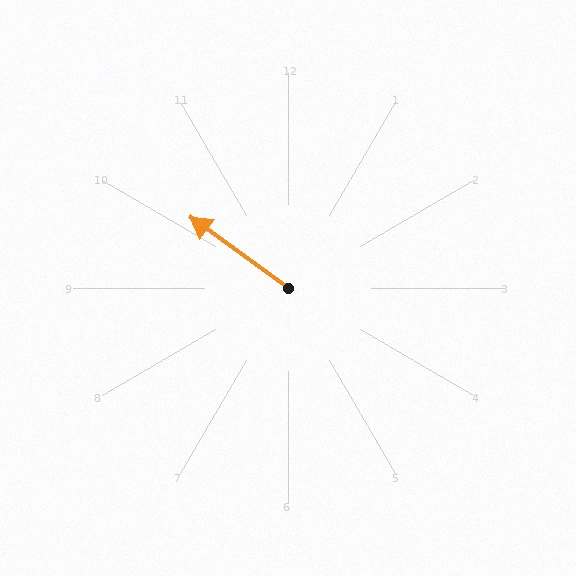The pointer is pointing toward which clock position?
Roughly 10 o'clock.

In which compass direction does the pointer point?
Northwest.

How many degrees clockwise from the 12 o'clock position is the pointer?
Approximately 306 degrees.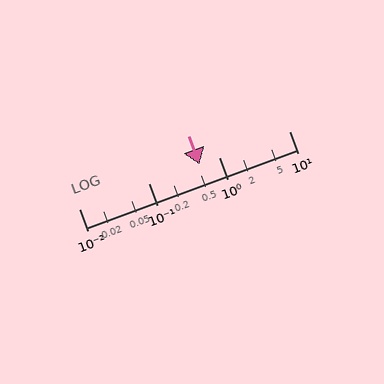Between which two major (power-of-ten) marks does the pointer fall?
The pointer is between 0.1 and 1.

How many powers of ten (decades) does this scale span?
The scale spans 3 decades, from 0.01 to 10.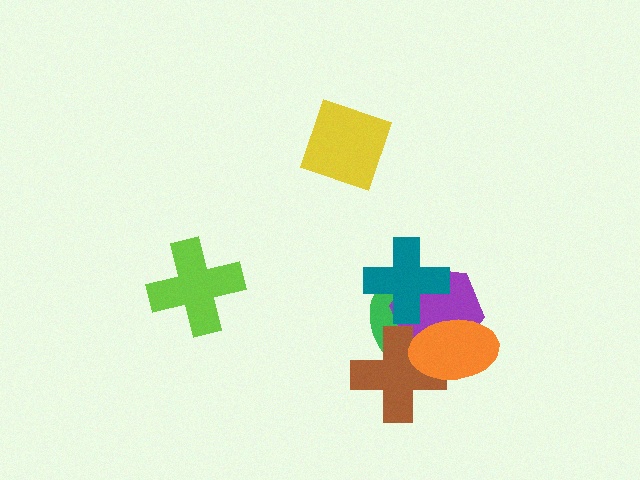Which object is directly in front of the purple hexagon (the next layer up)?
The teal cross is directly in front of the purple hexagon.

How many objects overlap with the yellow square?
0 objects overlap with the yellow square.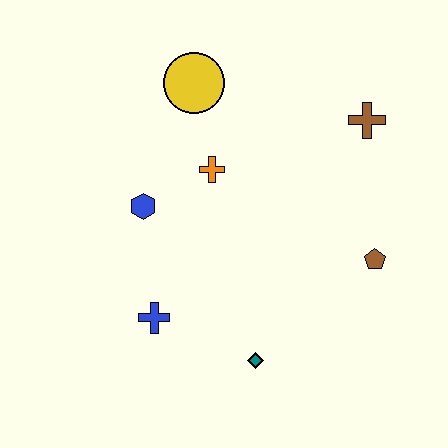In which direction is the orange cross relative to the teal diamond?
The orange cross is above the teal diamond.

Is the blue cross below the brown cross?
Yes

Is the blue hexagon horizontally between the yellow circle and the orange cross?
No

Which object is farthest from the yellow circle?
The teal diamond is farthest from the yellow circle.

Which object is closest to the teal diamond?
The blue cross is closest to the teal diamond.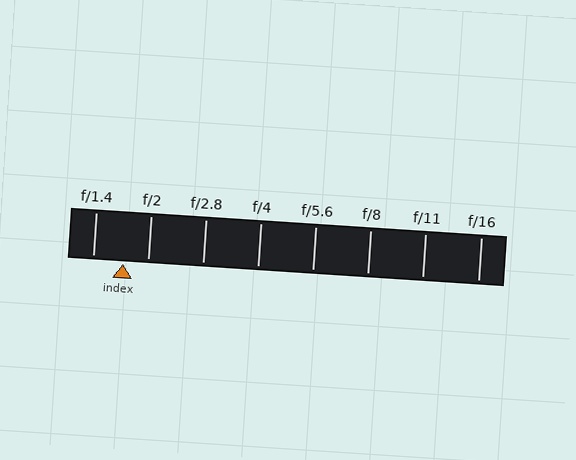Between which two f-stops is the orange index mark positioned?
The index mark is between f/1.4 and f/2.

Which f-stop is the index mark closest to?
The index mark is closest to f/2.